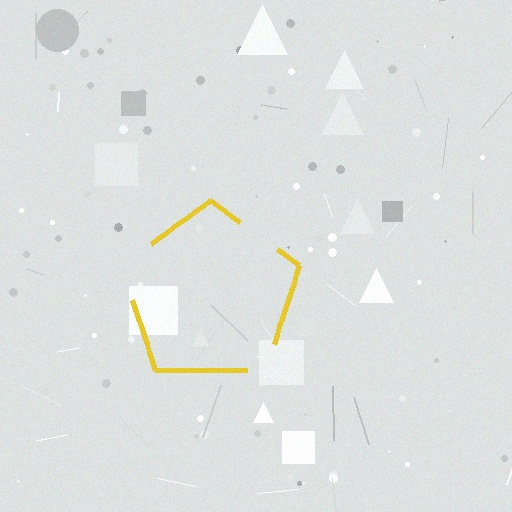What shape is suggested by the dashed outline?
The dashed outline suggests a pentagon.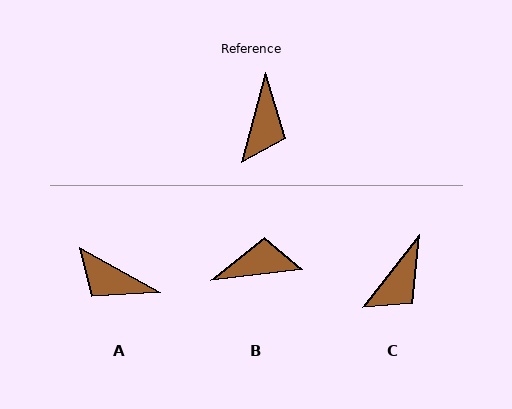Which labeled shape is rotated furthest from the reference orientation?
B, about 112 degrees away.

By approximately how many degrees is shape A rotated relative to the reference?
Approximately 104 degrees clockwise.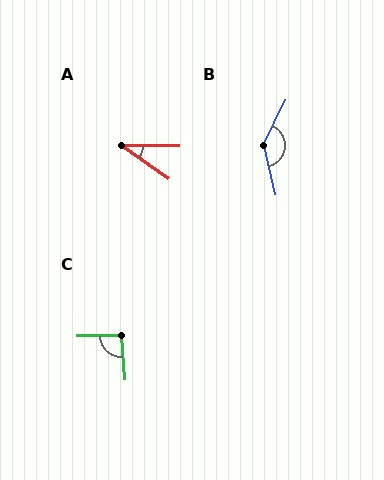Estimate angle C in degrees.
Approximately 94 degrees.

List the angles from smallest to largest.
A (35°), C (94°), B (141°).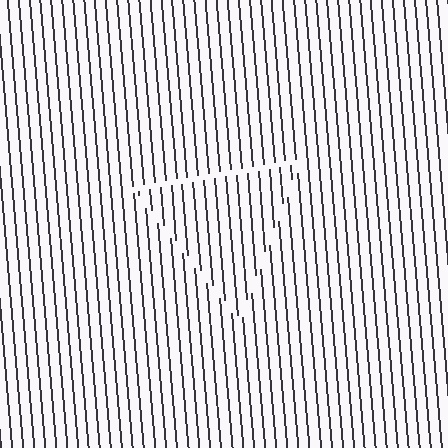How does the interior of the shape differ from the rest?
The interior of the shape contains the same grating, shifted by half a period — the contour is defined by the phase discontinuity where line-ends from the inner and outer gratings abut.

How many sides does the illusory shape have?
3 sides — the line-ends trace a triangle.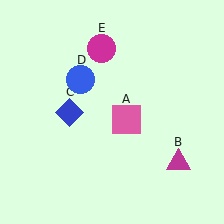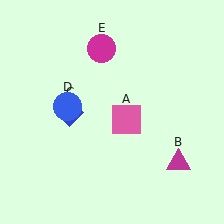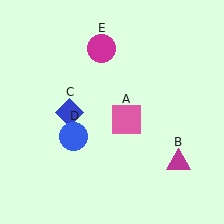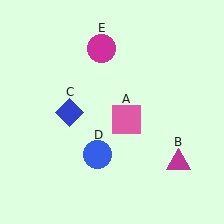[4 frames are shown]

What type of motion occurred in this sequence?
The blue circle (object D) rotated counterclockwise around the center of the scene.